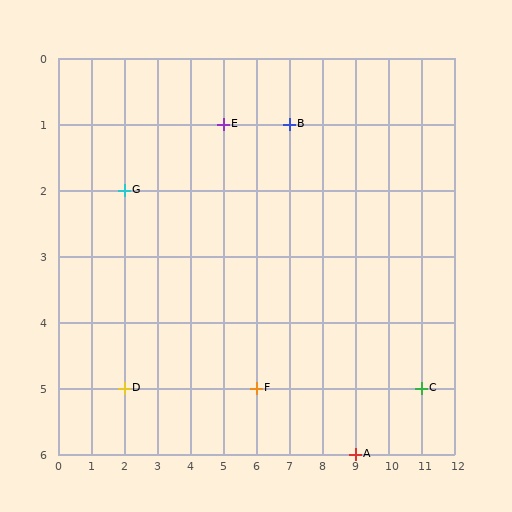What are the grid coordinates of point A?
Point A is at grid coordinates (9, 6).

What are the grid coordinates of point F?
Point F is at grid coordinates (6, 5).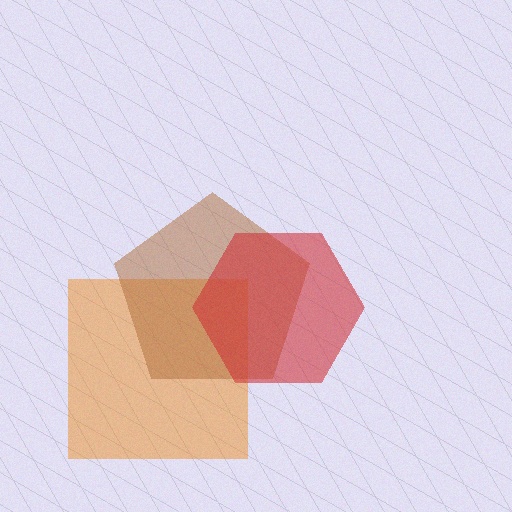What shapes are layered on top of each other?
The layered shapes are: an orange square, a brown pentagon, a red hexagon.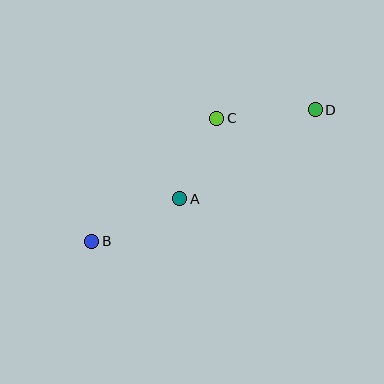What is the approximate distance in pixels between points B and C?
The distance between B and C is approximately 175 pixels.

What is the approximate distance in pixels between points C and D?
The distance between C and D is approximately 99 pixels.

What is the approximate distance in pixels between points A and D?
The distance between A and D is approximately 162 pixels.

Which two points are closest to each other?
Points A and C are closest to each other.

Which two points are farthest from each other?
Points B and D are farthest from each other.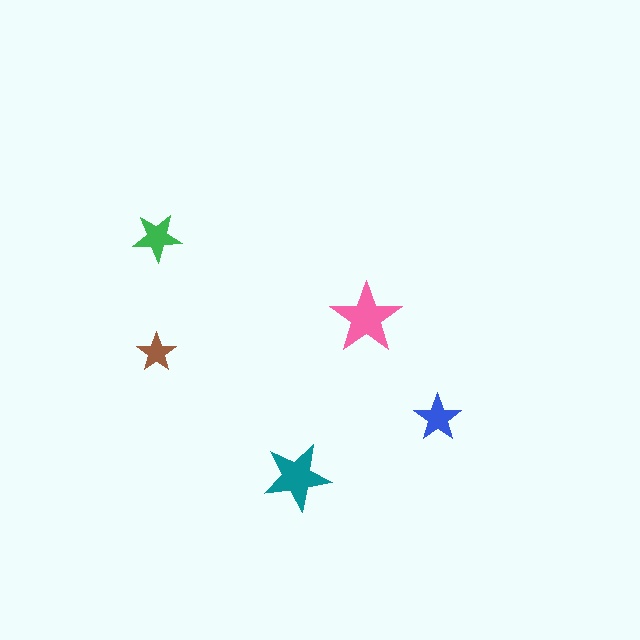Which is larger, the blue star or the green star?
The green one.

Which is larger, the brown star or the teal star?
The teal one.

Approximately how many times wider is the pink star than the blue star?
About 1.5 times wider.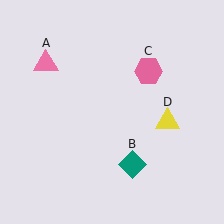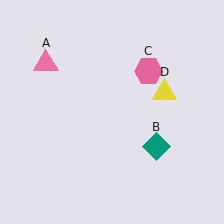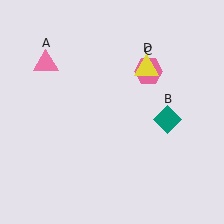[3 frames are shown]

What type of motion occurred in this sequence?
The teal diamond (object B), yellow triangle (object D) rotated counterclockwise around the center of the scene.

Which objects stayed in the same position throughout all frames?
Pink triangle (object A) and pink hexagon (object C) remained stationary.